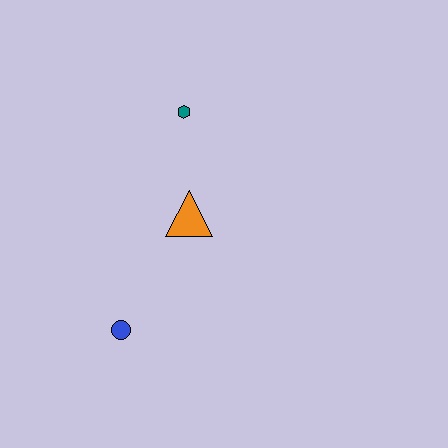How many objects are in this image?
There are 3 objects.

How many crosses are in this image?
There are no crosses.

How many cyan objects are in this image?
There are no cyan objects.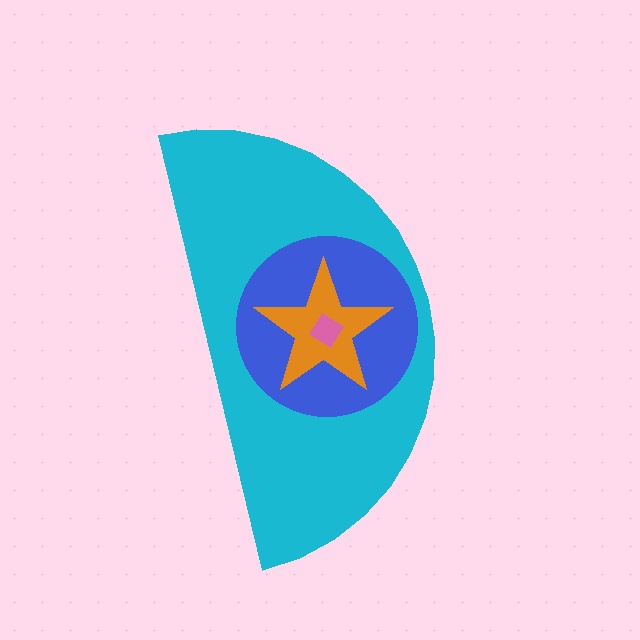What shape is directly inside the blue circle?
The orange star.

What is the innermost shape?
The pink diamond.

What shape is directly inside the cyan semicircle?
The blue circle.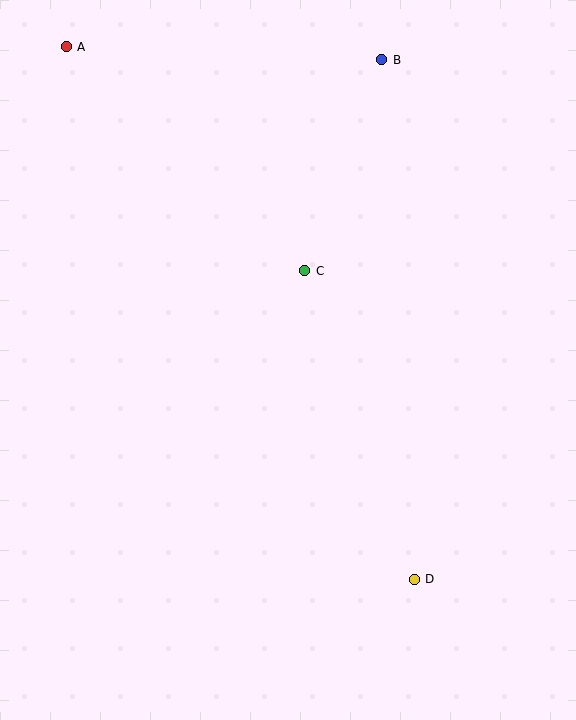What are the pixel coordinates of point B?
Point B is at (382, 60).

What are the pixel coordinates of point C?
Point C is at (305, 271).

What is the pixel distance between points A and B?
The distance between A and B is 316 pixels.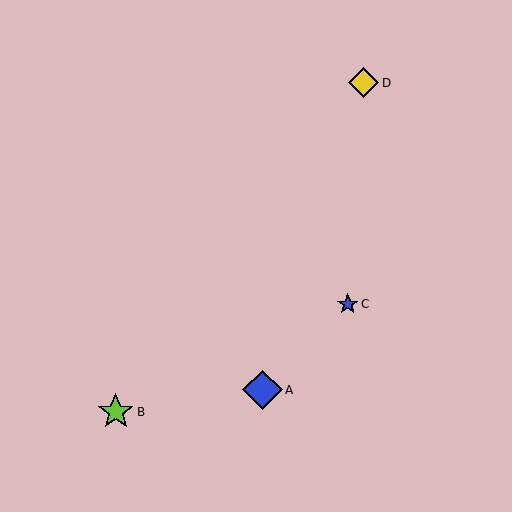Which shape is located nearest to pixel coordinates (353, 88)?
The yellow diamond (labeled D) at (363, 83) is nearest to that location.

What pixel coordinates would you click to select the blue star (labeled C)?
Click at (348, 304) to select the blue star C.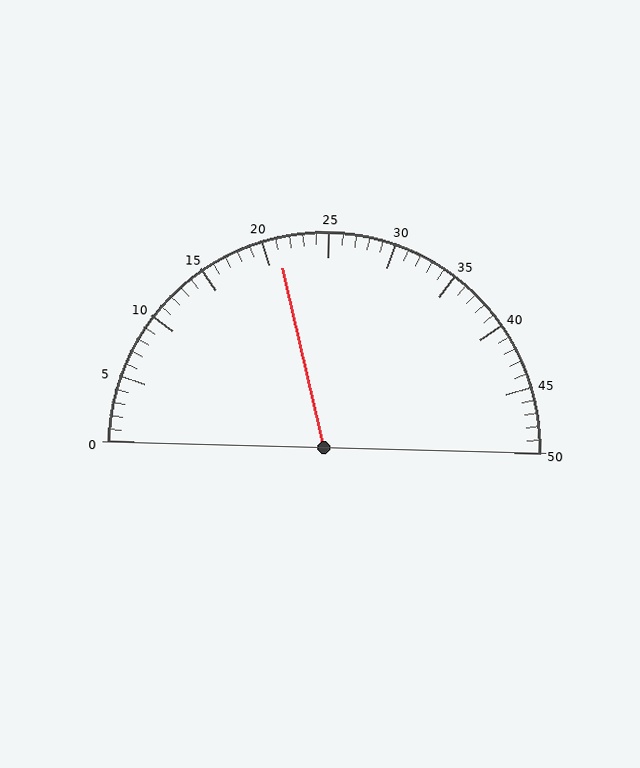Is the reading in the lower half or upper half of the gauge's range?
The reading is in the lower half of the range (0 to 50).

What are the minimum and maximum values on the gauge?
The gauge ranges from 0 to 50.